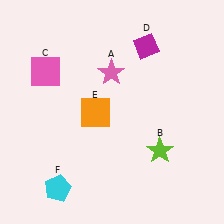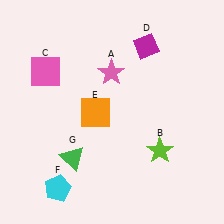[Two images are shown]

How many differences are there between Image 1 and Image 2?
There is 1 difference between the two images.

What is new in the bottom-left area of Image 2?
A green triangle (G) was added in the bottom-left area of Image 2.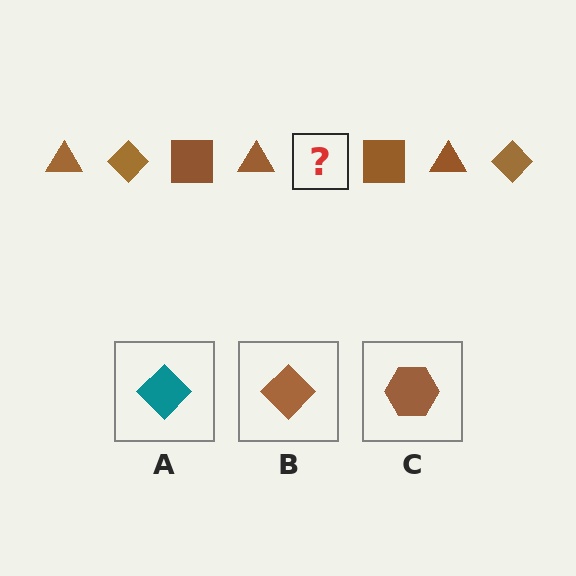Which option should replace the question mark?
Option B.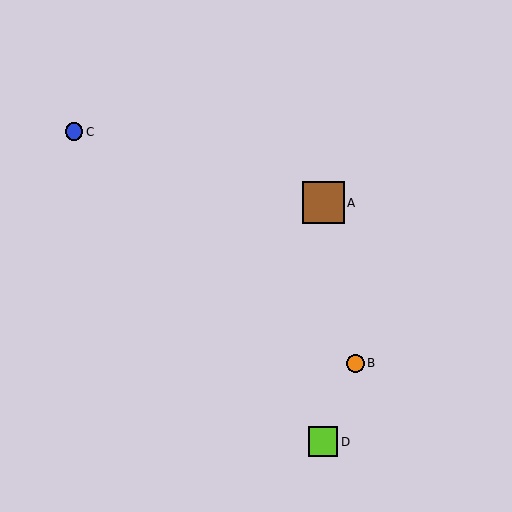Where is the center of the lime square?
The center of the lime square is at (323, 442).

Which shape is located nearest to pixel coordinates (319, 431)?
The lime square (labeled D) at (323, 442) is nearest to that location.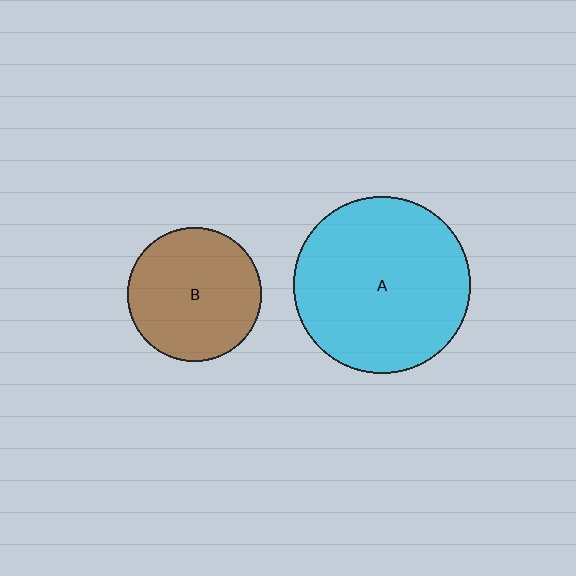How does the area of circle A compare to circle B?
Approximately 1.7 times.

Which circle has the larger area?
Circle A (cyan).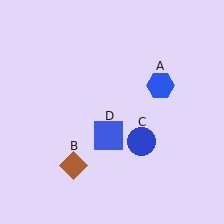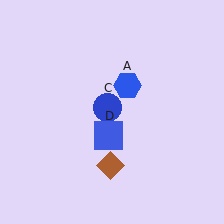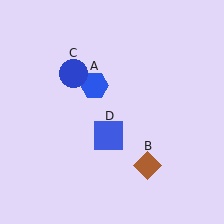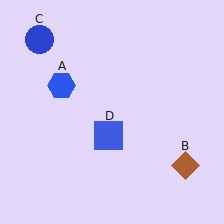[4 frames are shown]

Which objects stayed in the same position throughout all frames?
Blue square (object D) remained stationary.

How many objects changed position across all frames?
3 objects changed position: blue hexagon (object A), brown diamond (object B), blue circle (object C).